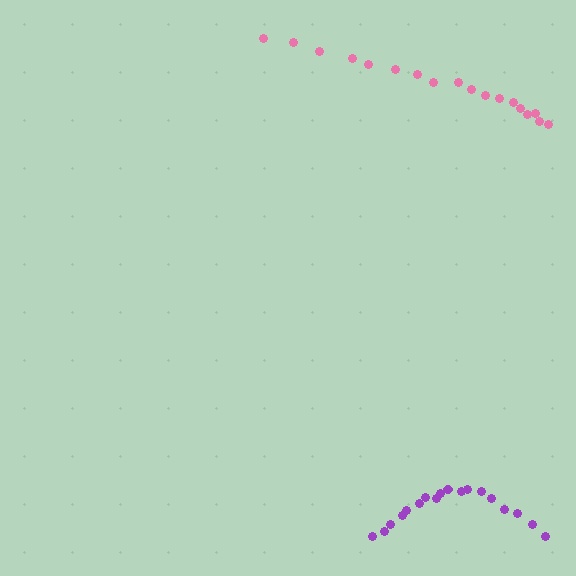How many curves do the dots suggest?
There are 2 distinct paths.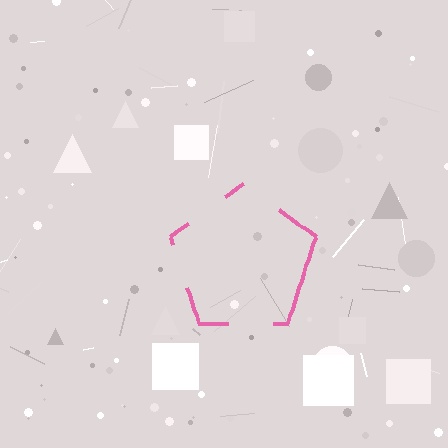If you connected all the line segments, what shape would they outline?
They would outline a pentagon.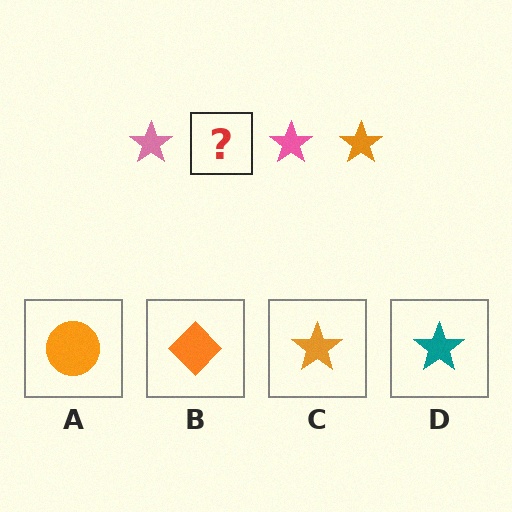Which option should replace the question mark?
Option C.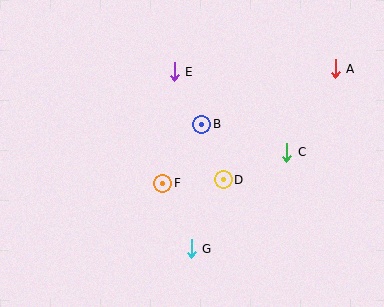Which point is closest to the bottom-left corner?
Point G is closest to the bottom-left corner.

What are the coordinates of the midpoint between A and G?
The midpoint between A and G is at (263, 159).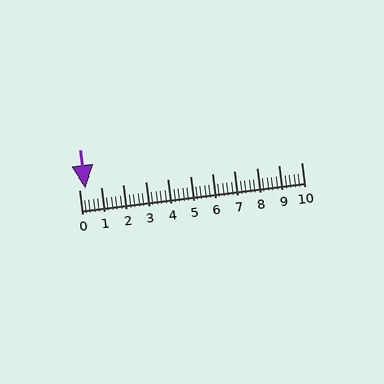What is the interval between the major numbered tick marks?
The major tick marks are spaced 1 units apart.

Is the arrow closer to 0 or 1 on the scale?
The arrow is closer to 0.